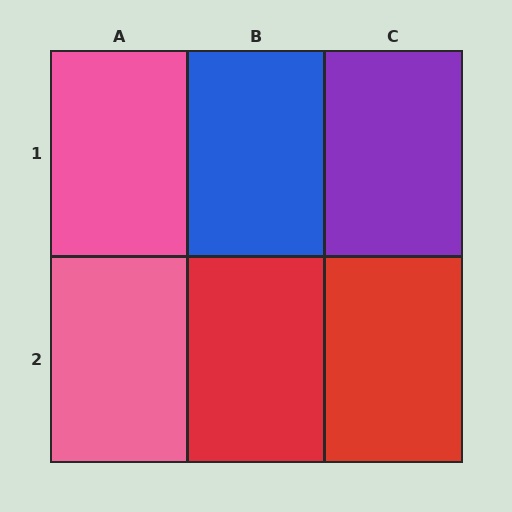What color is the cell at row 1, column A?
Pink.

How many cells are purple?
1 cell is purple.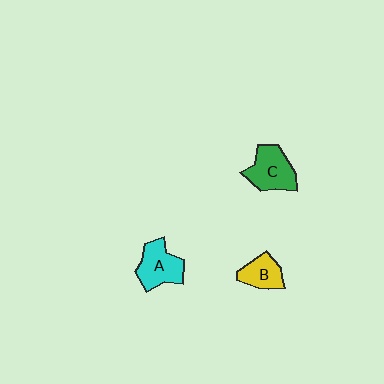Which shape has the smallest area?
Shape B (yellow).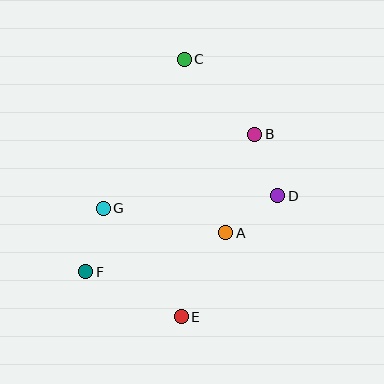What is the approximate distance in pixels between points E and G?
The distance between E and G is approximately 133 pixels.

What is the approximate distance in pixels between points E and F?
The distance between E and F is approximately 105 pixels.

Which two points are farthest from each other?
Points C and E are farthest from each other.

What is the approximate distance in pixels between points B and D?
The distance between B and D is approximately 66 pixels.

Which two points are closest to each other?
Points A and D are closest to each other.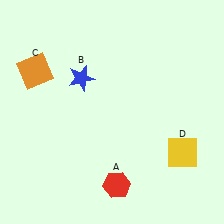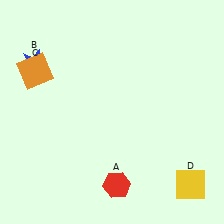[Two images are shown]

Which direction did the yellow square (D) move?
The yellow square (D) moved down.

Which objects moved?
The objects that moved are: the blue star (B), the yellow square (D).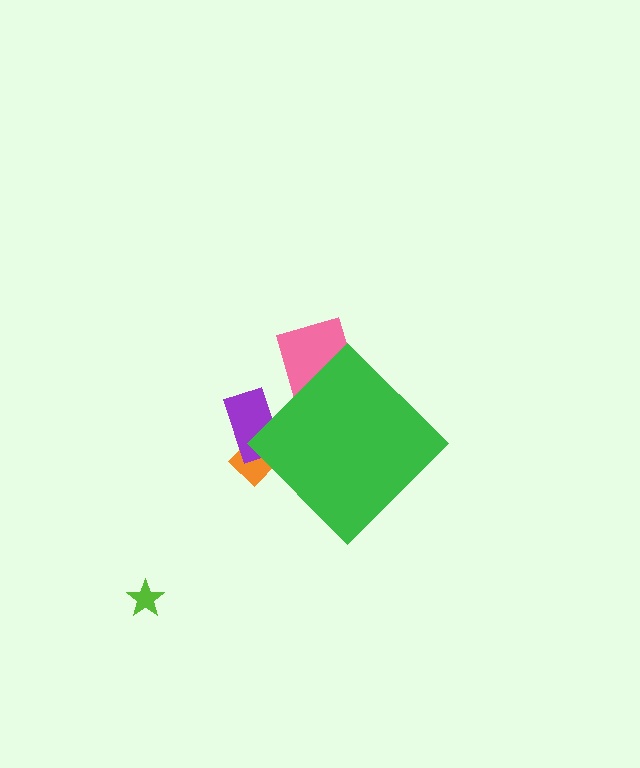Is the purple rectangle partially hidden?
Yes, the purple rectangle is partially hidden behind the green diamond.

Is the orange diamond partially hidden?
Yes, the orange diamond is partially hidden behind the green diamond.